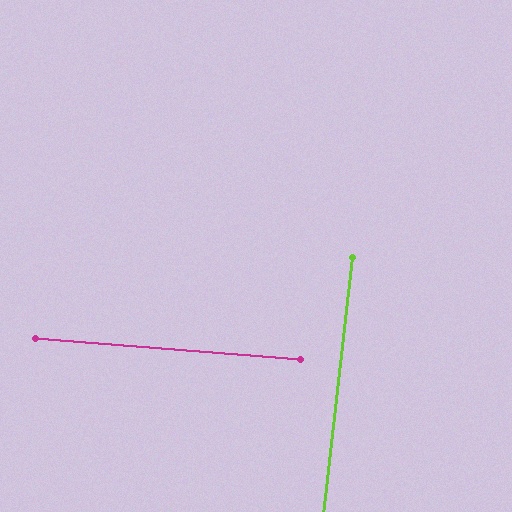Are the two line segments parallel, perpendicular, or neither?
Perpendicular — they meet at approximately 88°.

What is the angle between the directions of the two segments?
Approximately 88 degrees.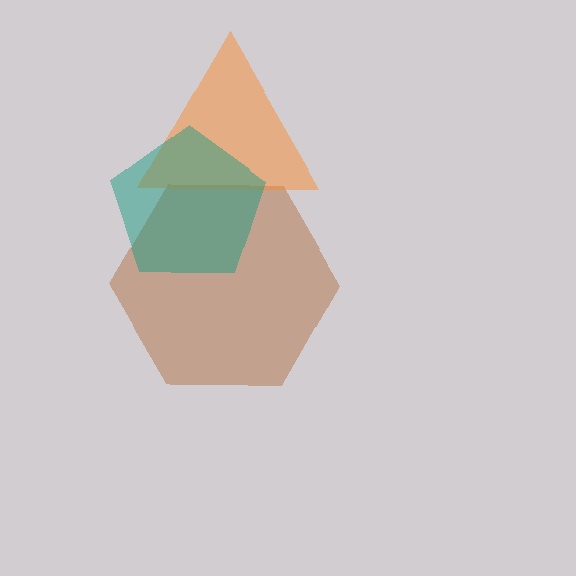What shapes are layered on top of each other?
The layered shapes are: a brown hexagon, an orange triangle, a teal pentagon.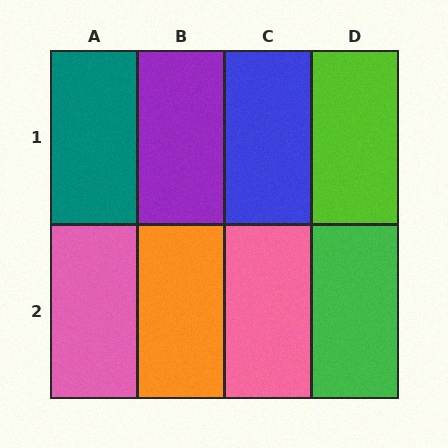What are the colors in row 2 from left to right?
Pink, orange, pink, green.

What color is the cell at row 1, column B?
Purple.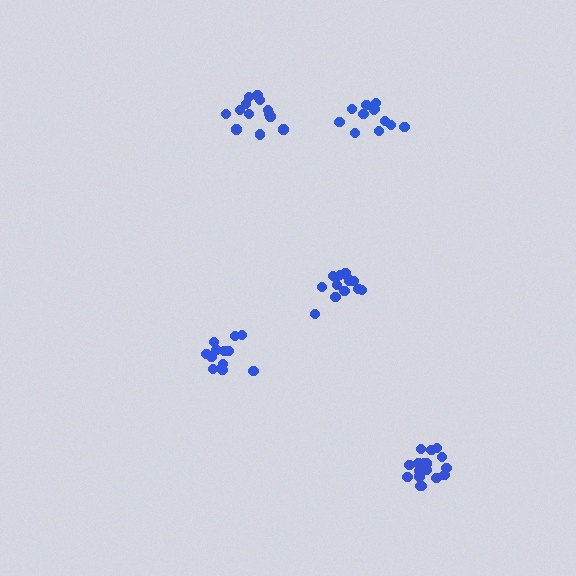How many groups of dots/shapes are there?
There are 5 groups.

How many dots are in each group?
Group 1: 13 dots, Group 2: 13 dots, Group 3: 12 dots, Group 4: 13 dots, Group 5: 17 dots (68 total).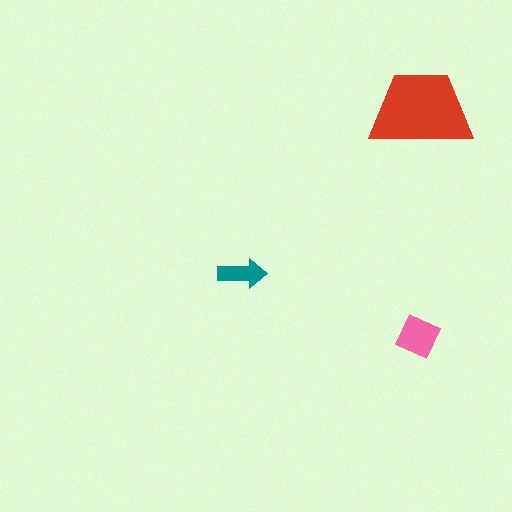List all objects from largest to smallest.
The red trapezoid, the pink square, the teal arrow.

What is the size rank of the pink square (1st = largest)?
2nd.